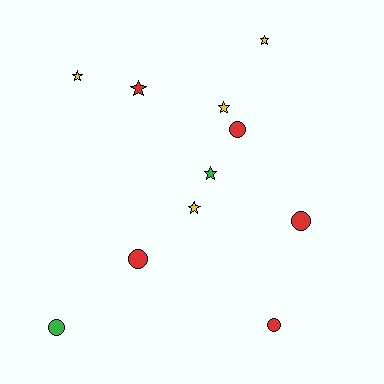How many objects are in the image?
There are 11 objects.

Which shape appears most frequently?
Star, with 6 objects.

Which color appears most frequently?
Red, with 5 objects.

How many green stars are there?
There is 1 green star.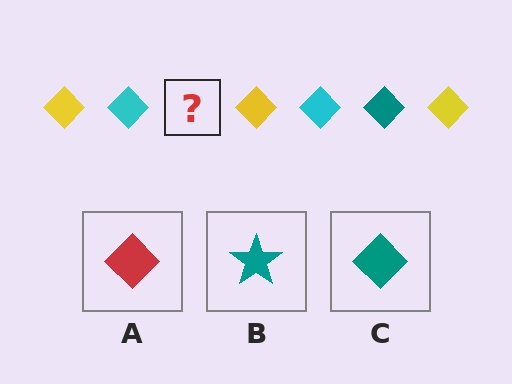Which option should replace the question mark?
Option C.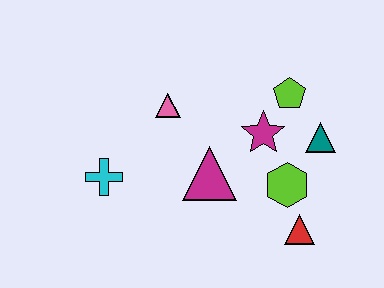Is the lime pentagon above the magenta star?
Yes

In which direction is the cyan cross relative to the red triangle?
The cyan cross is to the left of the red triangle.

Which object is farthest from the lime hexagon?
The cyan cross is farthest from the lime hexagon.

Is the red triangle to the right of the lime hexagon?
Yes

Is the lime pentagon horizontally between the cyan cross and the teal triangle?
Yes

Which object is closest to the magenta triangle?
The magenta star is closest to the magenta triangle.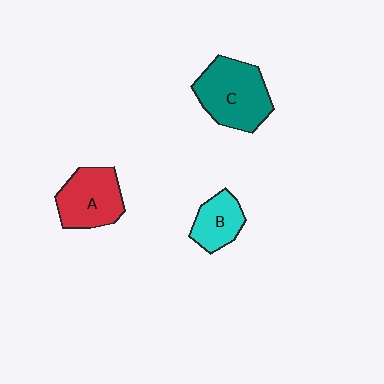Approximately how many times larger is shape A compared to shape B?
Approximately 1.5 times.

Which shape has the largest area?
Shape C (teal).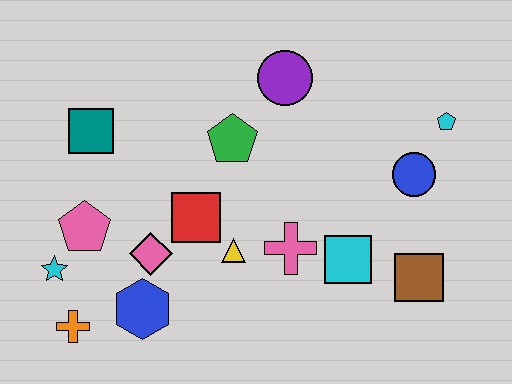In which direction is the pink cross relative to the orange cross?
The pink cross is to the right of the orange cross.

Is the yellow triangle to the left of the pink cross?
Yes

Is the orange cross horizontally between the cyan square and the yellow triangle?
No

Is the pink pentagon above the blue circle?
No